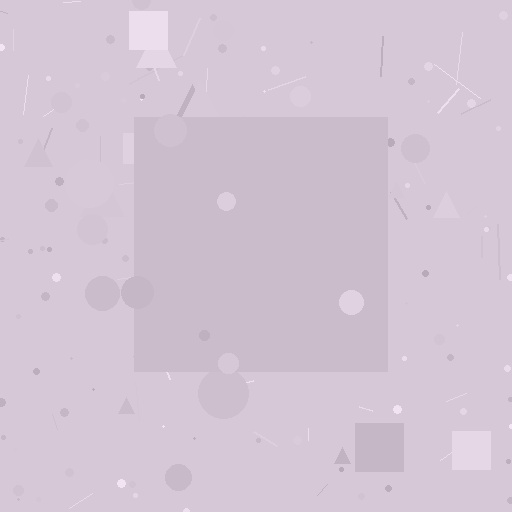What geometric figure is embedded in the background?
A square is embedded in the background.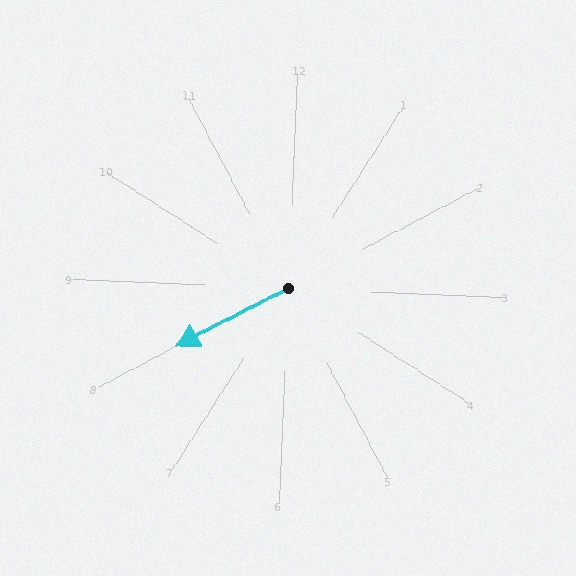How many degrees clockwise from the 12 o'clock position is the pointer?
Approximately 240 degrees.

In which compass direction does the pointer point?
Southwest.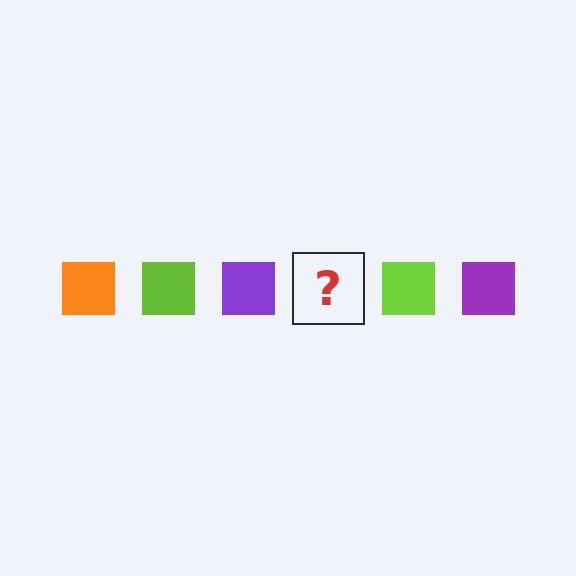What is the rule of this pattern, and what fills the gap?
The rule is that the pattern cycles through orange, lime, purple squares. The gap should be filled with an orange square.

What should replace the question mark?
The question mark should be replaced with an orange square.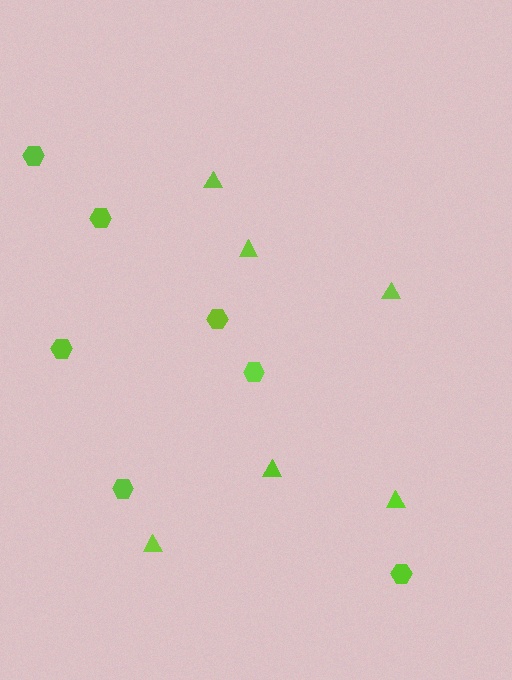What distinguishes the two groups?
There are 2 groups: one group of hexagons (7) and one group of triangles (6).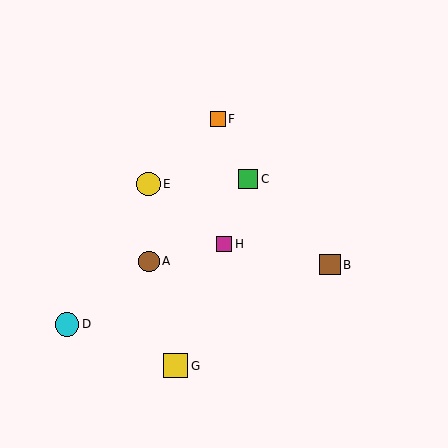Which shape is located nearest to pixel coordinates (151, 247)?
The brown circle (labeled A) at (149, 261) is nearest to that location.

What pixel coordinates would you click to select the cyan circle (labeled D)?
Click at (67, 324) to select the cyan circle D.